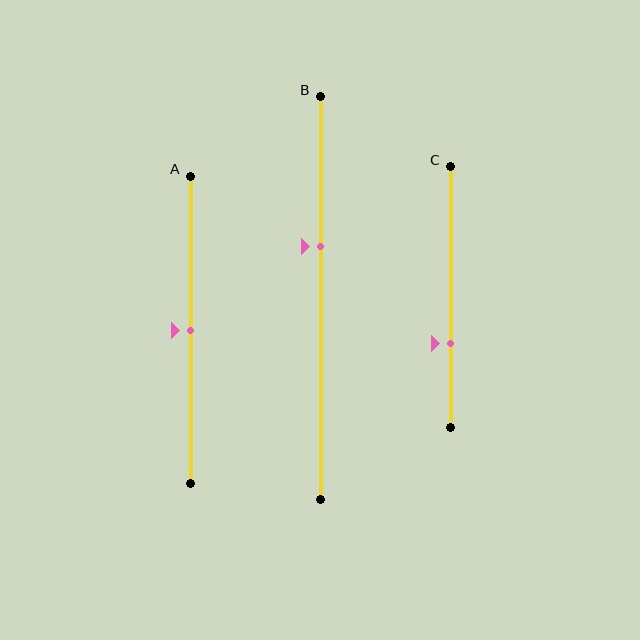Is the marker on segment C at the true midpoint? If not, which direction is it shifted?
No, the marker on segment C is shifted downward by about 18% of the segment length.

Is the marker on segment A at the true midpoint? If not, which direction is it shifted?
Yes, the marker on segment A is at the true midpoint.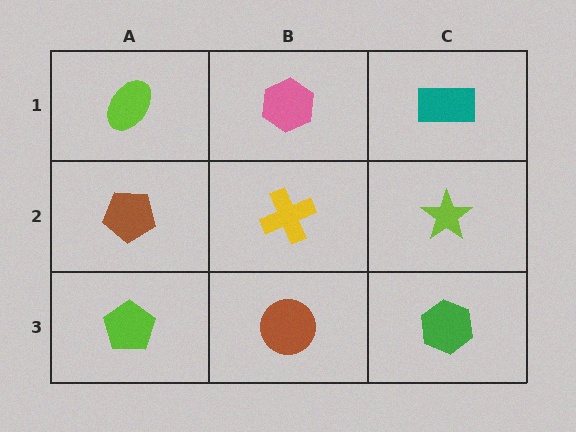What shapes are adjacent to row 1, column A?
A brown pentagon (row 2, column A), a pink hexagon (row 1, column B).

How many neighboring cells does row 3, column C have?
2.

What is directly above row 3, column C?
A lime star.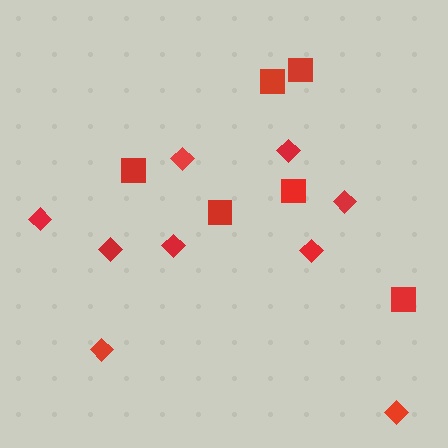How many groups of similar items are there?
There are 2 groups: one group of diamonds (9) and one group of squares (6).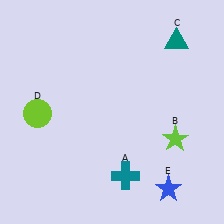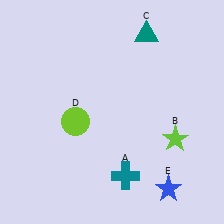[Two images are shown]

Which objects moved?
The objects that moved are: the teal triangle (C), the lime circle (D).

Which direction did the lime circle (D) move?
The lime circle (D) moved right.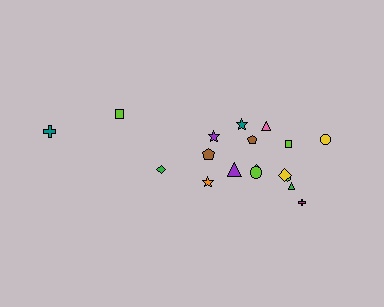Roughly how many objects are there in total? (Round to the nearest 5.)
Roughly 20 objects in total.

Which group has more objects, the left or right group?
The right group.